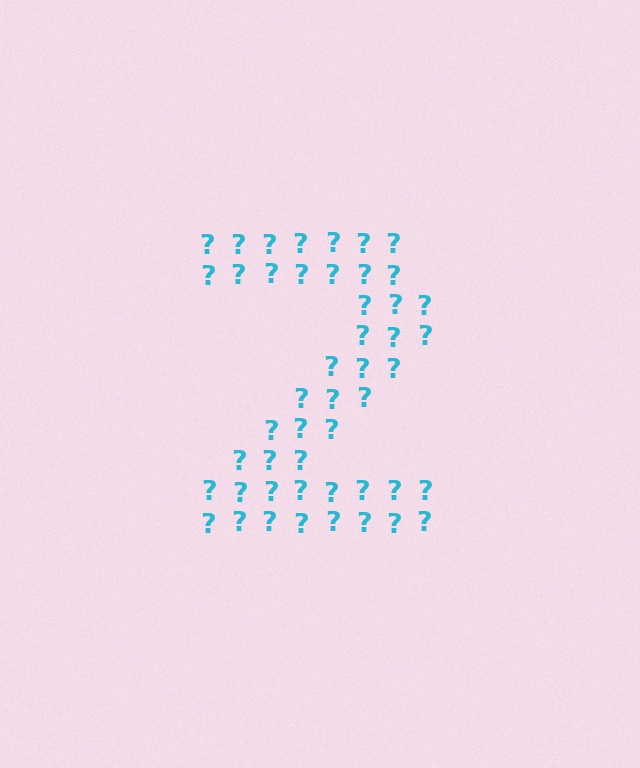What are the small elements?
The small elements are question marks.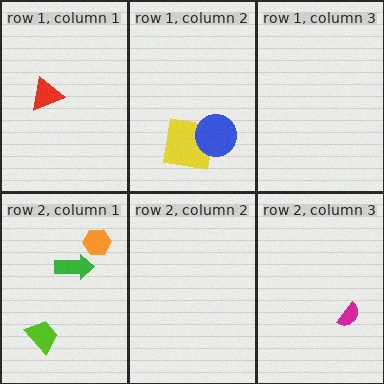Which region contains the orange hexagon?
The row 2, column 1 region.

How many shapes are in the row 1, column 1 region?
1.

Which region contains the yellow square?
The row 1, column 2 region.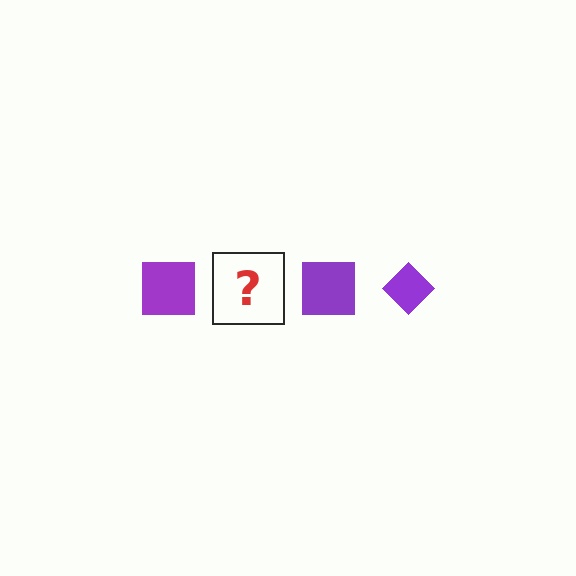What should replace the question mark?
The question mark should be replaced with a purple diamond.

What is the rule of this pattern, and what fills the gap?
The rule is that the pattern cycles through square, diamond shapes in purple. The gap should be filled with a purple diamond.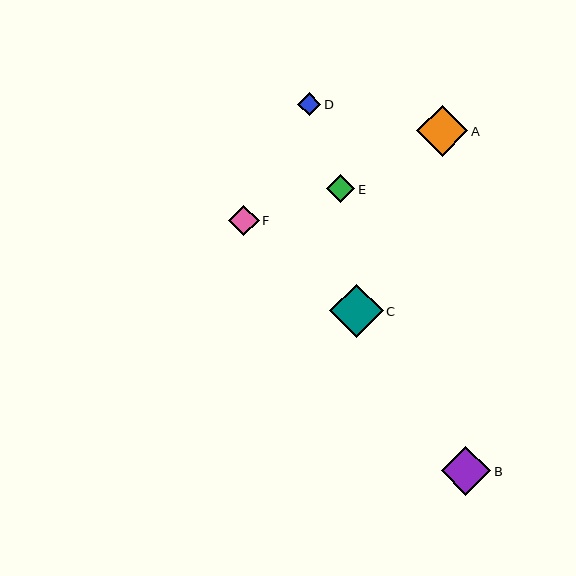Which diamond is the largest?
Diamond C is the largest with a size of approximately 54 pixels.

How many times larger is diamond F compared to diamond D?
Diamond F is approximately 1.3 times the size of diamond D.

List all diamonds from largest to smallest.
From largest to smallest: C, A, B, F, E, D.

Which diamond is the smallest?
Diamond D is the smallest with a size of approximately 23 pixels.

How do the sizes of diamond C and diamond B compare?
Diamond C and diamond B are approximately the same size.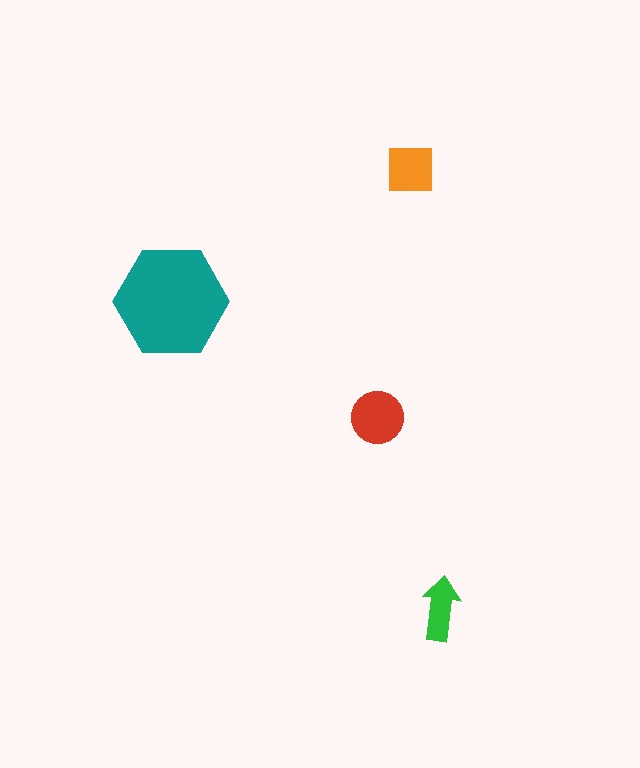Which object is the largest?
The teal hexagon.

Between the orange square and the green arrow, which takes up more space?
The orange square.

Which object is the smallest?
The green arrow.